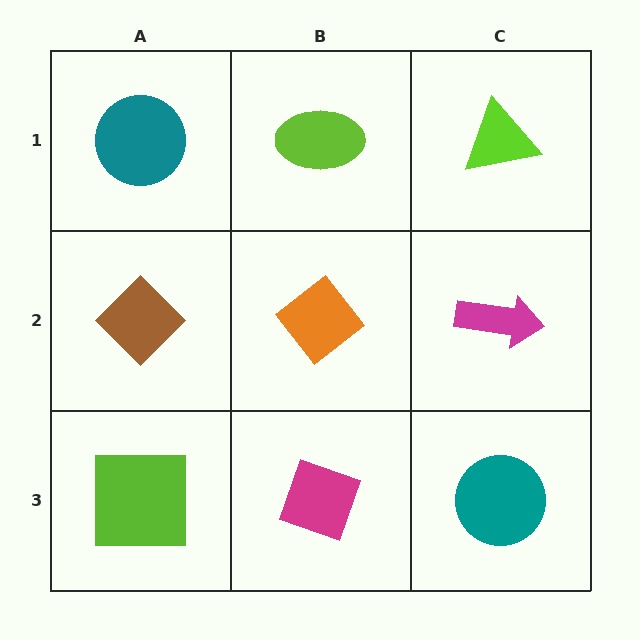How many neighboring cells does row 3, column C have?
2.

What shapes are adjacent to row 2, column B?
A lime ellipse (row 1, column B), a magenta diamond (row 3, column B), a brown diamond (row 2, column A), a magenta arrow (row 2, column C).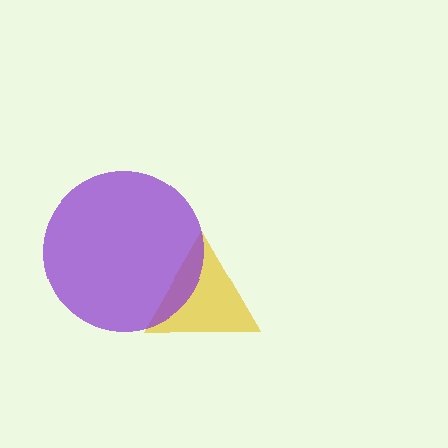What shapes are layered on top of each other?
The layered shapes are: a yellow triangle, a purple circle.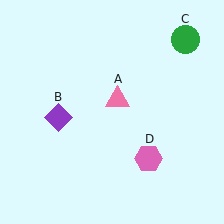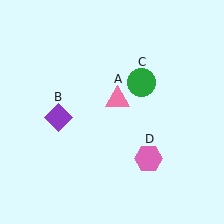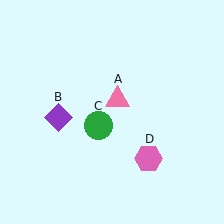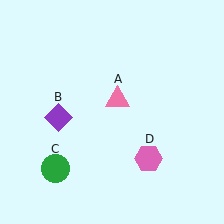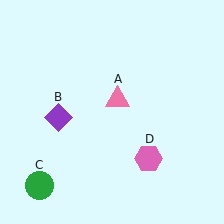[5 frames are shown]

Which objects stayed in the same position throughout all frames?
Pink triangle (object A) and purple diamond (object B) and pink hexagon (object D) remained stationary.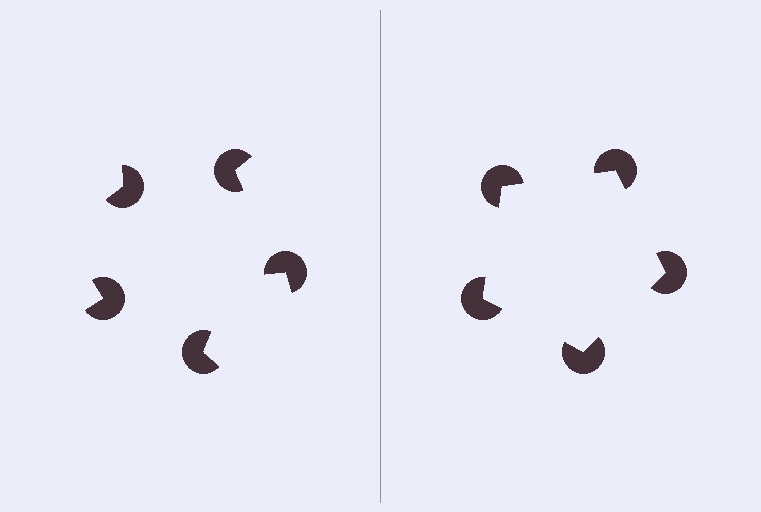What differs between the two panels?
The pac-man discs are positioned identically on both sides; only the wedge orientations differ. On the right they align to a pentagon; on the left they are misaligned.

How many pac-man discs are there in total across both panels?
10 — 5 on each side.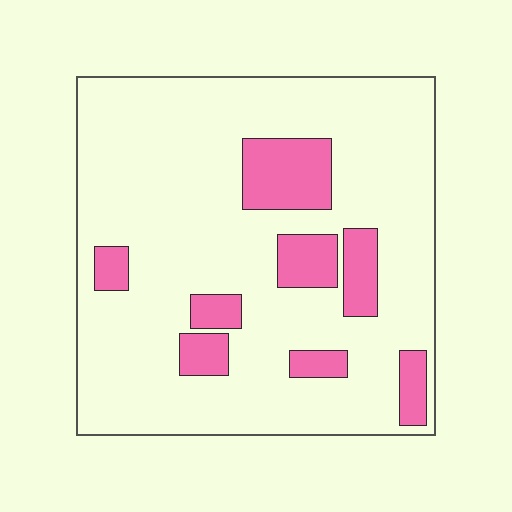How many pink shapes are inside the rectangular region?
8.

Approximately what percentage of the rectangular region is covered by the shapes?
Approximately 15%.